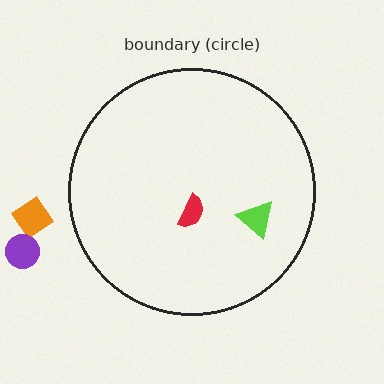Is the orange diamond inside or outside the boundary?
Outside.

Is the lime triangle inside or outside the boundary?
Inside.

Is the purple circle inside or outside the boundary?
Outside.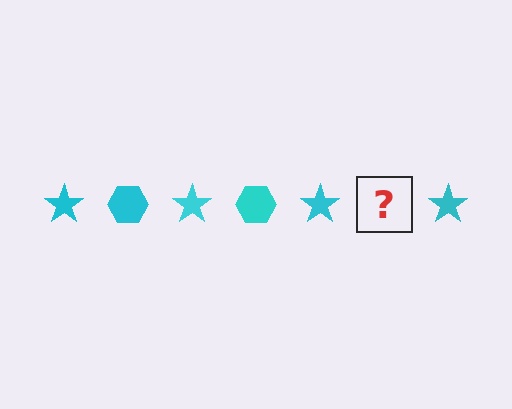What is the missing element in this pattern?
The missing element is a cyan hexagon.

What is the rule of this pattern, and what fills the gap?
The rule is that the pattern cycles through star, hexagon shapes in cyan. The gap should be filled with a cyan hexagon.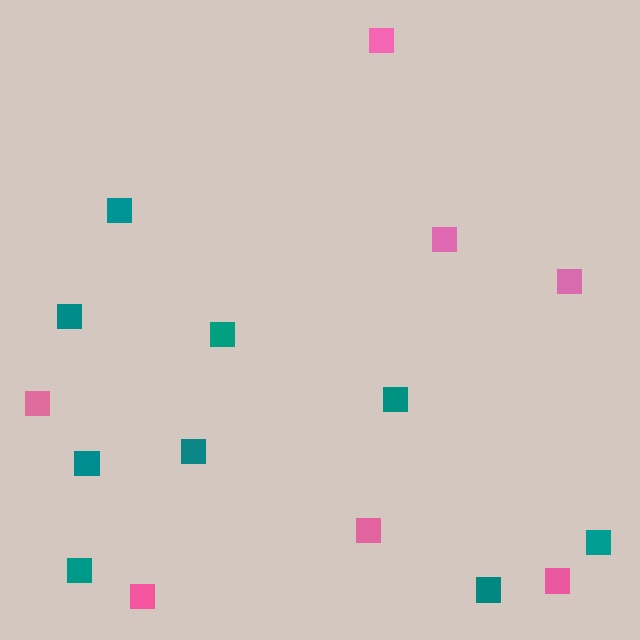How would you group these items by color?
There are 2 groups: one group of pink squares (7) and one group of teal squares (9).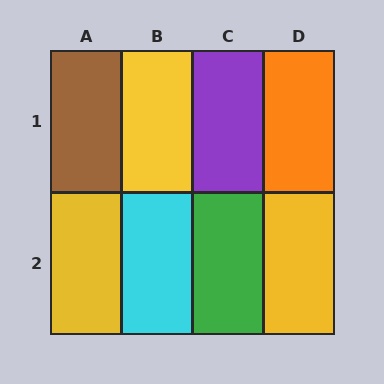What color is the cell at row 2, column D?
Yellow.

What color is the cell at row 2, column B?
Cyan.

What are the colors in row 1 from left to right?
Brown, yellow, purple, orange.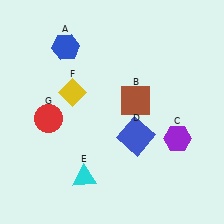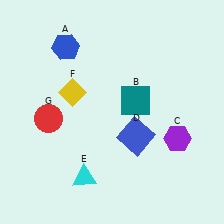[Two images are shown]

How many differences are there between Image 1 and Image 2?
There is 1 difference between the two images.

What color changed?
The square (B) changed from brown in Image 1 to teal in Image 2.